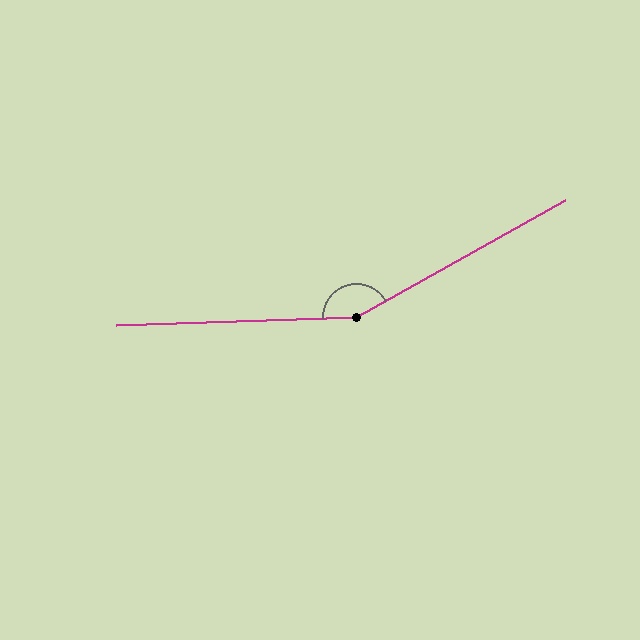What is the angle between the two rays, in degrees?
Approximately 153 degrees.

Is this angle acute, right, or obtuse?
It is obtuse.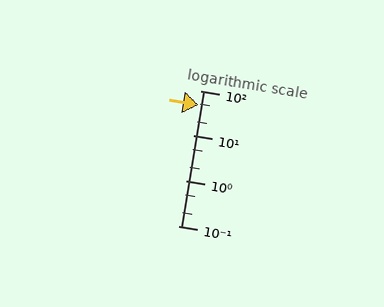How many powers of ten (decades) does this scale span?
The scale spans 3 decades, from 0.1 to 100.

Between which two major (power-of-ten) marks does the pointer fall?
The pointer is between 10 and 100.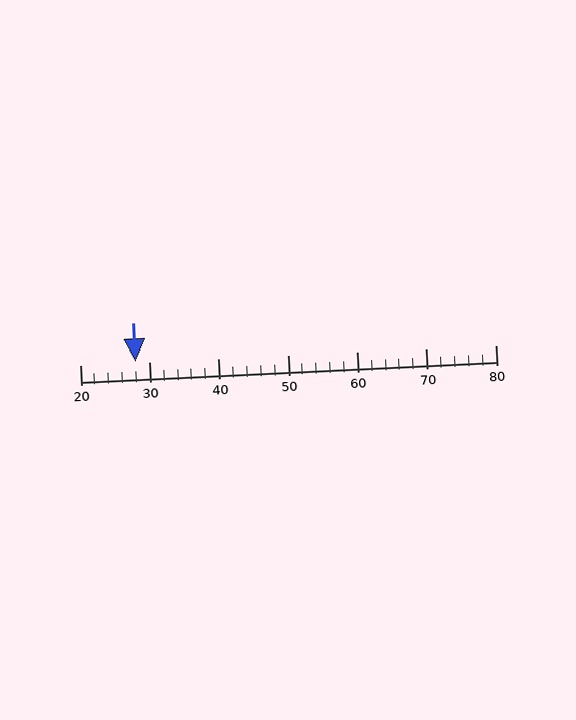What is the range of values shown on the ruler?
The ruler shows values from 20 to 80.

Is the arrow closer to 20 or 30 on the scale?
The arrow is closer to 30.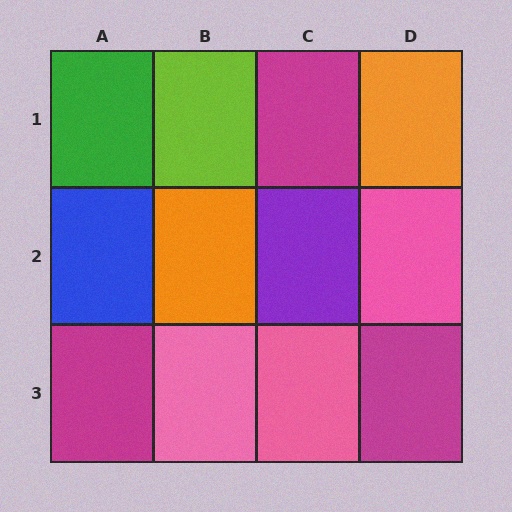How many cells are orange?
2 cells are orange.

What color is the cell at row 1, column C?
Magenta.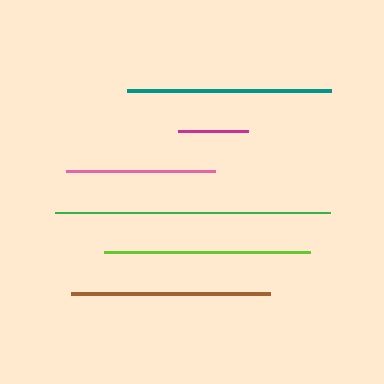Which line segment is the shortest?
The magenta line is the shortest at approximately 71 pixels.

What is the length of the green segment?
The green segment is approximately 275 pixels long.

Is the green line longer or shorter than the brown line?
The green line is longer than the brown line.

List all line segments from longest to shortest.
From longest to shortest: green, lime, teal, brown, pink, magenta.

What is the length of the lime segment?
The lime segment is approximately 206 pixels long.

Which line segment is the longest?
The green line is the longest at approximately 275 pixels.